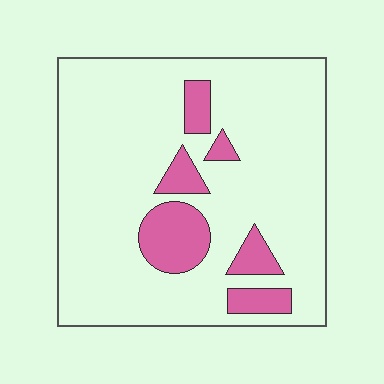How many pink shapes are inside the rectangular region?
6.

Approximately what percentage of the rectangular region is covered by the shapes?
Approximately 15%.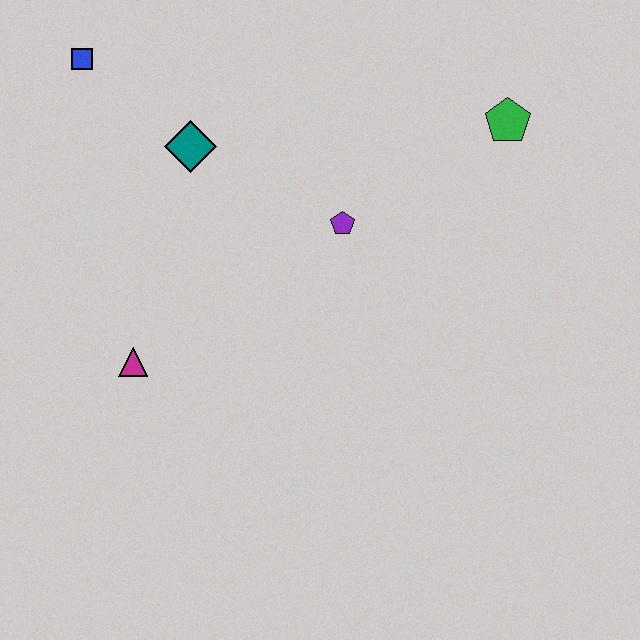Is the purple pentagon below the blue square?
Yes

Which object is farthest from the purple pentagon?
The blue square is farthest from the purple pentagon.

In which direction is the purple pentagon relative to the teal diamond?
The purple pentagon is to the right of the teal diamond.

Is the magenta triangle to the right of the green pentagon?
No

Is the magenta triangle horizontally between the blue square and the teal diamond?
Yes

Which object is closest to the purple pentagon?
The teal diamond is closest to the purple pentagon.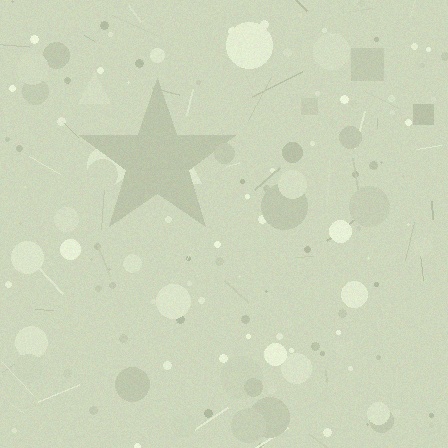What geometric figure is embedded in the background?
A star is embedded in the background.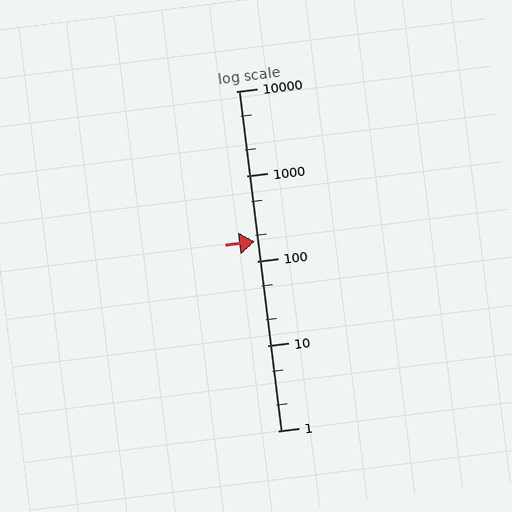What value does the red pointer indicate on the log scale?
The pointer indicates approximately 170.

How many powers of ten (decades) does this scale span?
The scale spans 4 decades, from 1 to 10000.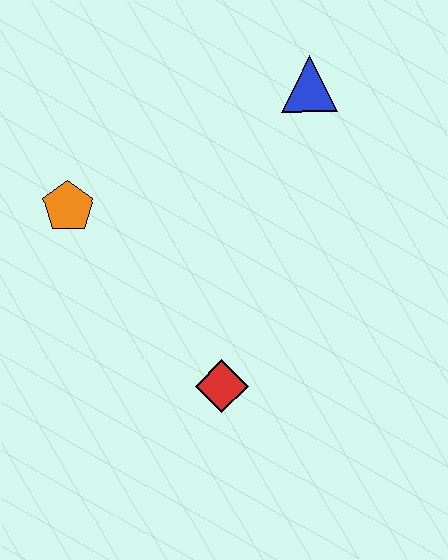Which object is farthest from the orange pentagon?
The blue triangle is farthest from the orange pentagon.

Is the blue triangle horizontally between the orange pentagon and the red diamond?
No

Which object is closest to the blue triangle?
The orange pentagon is closest to the blue triangle.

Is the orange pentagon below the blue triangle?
Yes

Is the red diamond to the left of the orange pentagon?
No